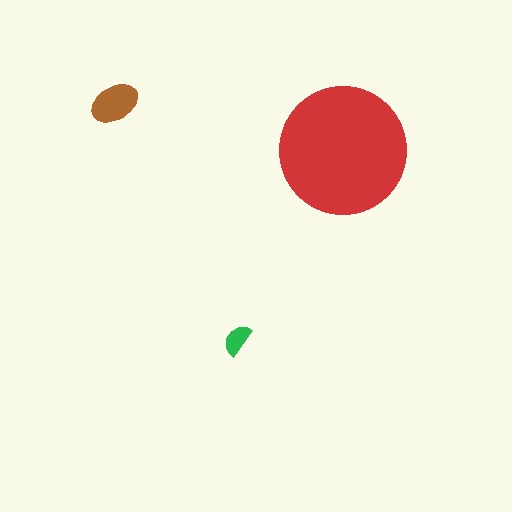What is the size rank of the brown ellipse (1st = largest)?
2nd.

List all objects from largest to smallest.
The red circle, the brown ellipse, the green semicircle.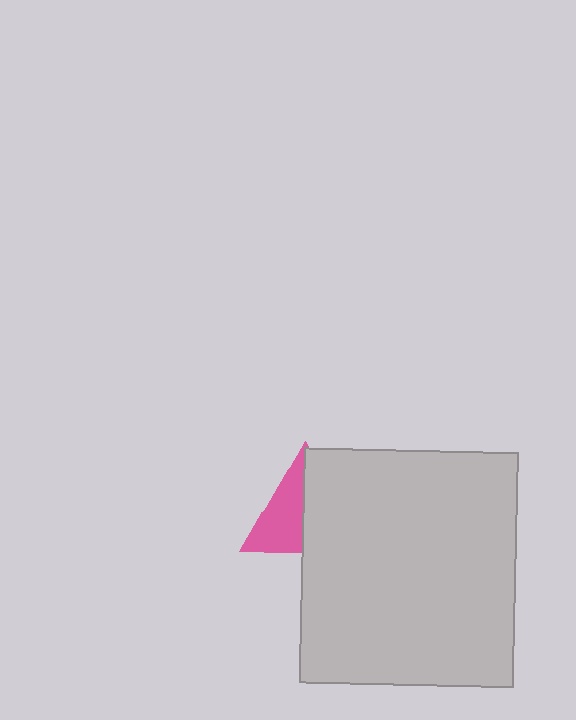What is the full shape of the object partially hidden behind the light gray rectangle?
The partially hidden object is a pink triangle.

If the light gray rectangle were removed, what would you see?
You would see the complete pink triangle.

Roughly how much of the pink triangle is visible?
About half of it is visible (roughly 47%).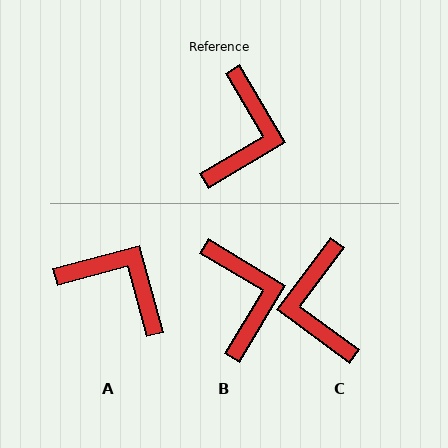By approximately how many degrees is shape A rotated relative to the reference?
Approximately 75 degrees counter-clockwise.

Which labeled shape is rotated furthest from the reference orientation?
C, about 157 degrees away.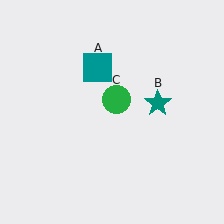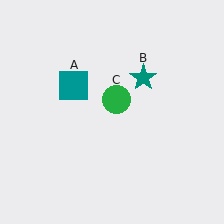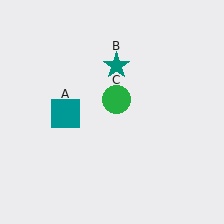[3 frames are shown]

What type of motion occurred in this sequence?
The teal square (object A), teal star (object B) rotated counterclockwise around the center of the scene.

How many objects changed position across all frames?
2 objects changed position: teal square (object A), teal star (object B).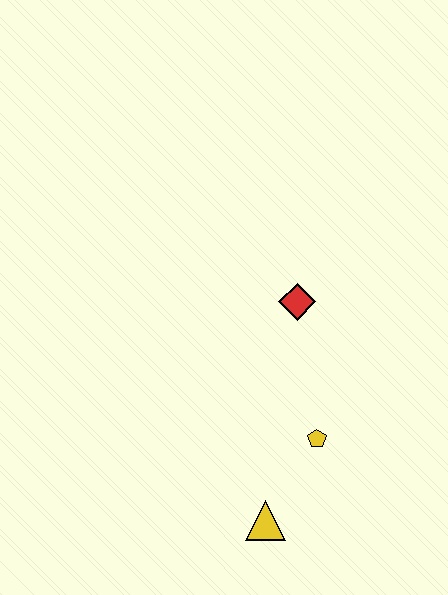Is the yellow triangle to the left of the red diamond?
Yes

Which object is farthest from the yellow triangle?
The red diamond is farthest from the yellow triangle.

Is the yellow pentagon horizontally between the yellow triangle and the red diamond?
No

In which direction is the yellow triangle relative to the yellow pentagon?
The yellow triangle is below the yellow pentagon.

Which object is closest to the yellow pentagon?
The yellow triangle is closest to the yellow pentagon.